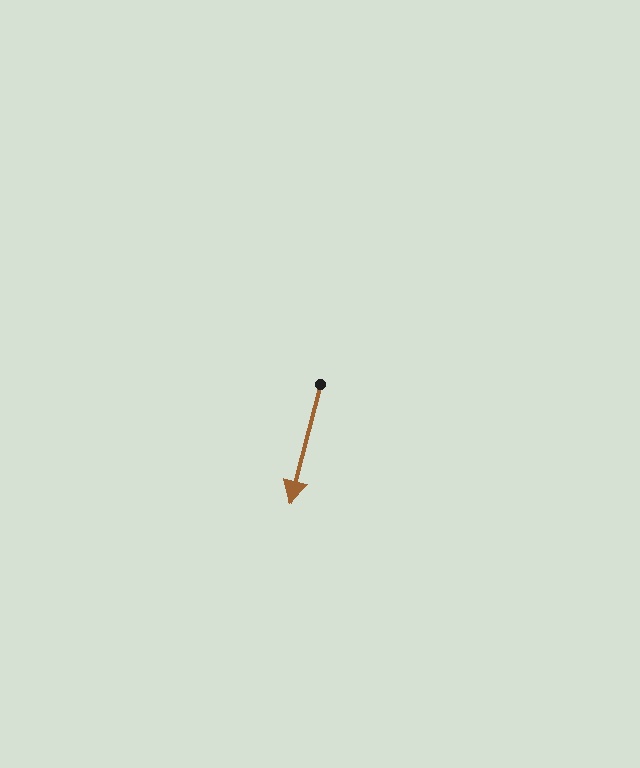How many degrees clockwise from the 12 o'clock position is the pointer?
Approximately 194 degrees.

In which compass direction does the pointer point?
South.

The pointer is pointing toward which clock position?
Roughly 6 o'clock.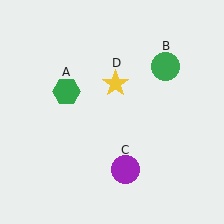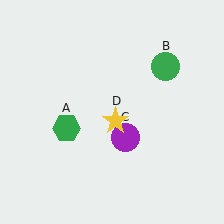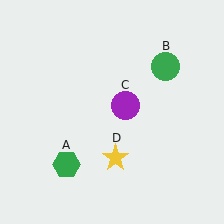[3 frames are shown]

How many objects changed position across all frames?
3 objects changed position: green hexagon (object A), purple circle (object C), yellow star (object D).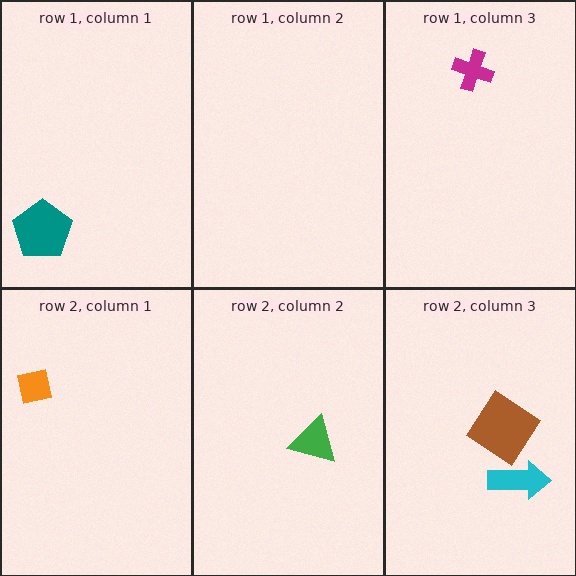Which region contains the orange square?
The row 2, column 1 region.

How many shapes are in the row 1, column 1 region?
1.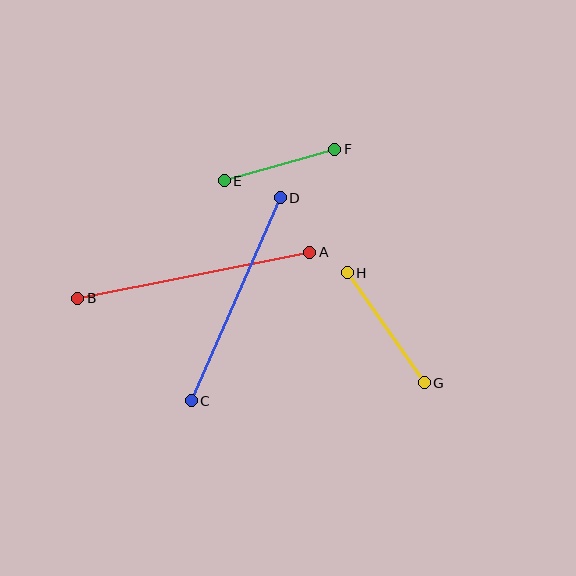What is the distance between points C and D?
The distance is approximately 222 pixels.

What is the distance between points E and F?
The distance is approximately 115 pixels.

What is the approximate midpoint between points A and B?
The midpoint is at approximately (194, 275) pixels.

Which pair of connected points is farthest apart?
Points A and B are farthest apart.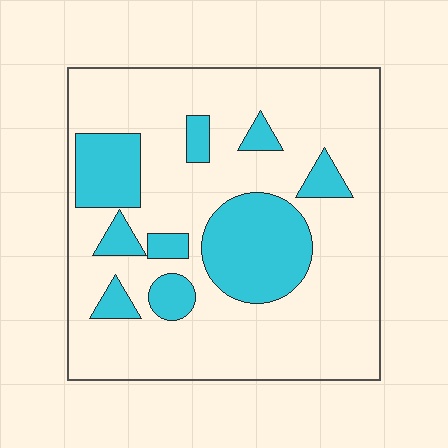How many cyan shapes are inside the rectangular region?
9.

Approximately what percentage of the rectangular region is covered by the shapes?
Approximately 25%.